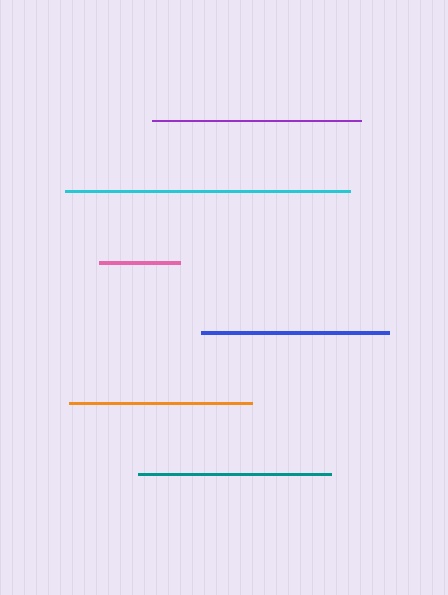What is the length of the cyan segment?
The cyan segment is approximately 285 pixels long.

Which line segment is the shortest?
The pink line is the shortest at approximately 81 pixels.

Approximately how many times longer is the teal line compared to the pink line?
The teal line is approximately 2.4 times the length of the pink line.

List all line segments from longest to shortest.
From longest to shortest: cyan, purple, teal, blue, orange, pink.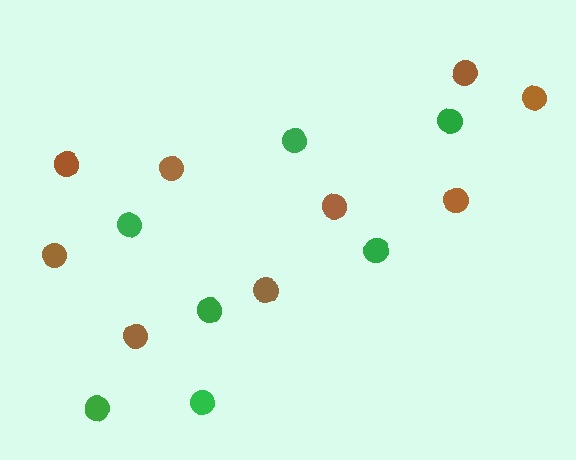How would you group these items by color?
There are 2 groups: one group of brown circles (9) and one group of green circles (7).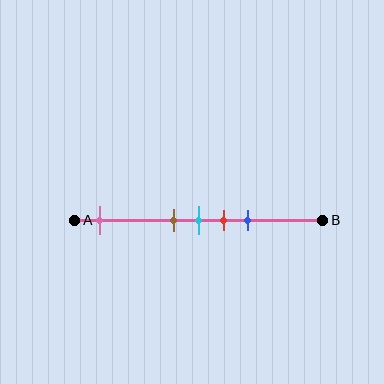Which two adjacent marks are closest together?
The brown and cyan marks are the closest adjacent pair.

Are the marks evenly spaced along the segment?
No, the marks are not evenly spaced.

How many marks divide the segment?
There are 5 marks dividing the segment.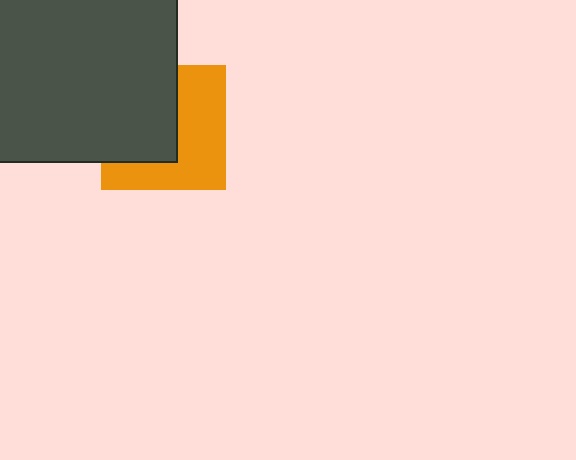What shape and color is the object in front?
The object in front is a dark gray rectangle.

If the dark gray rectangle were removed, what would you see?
You would see the complete orange square.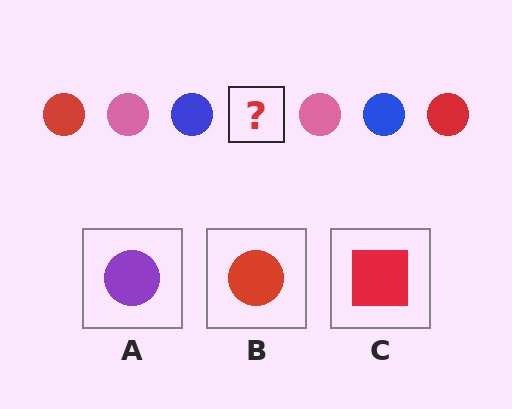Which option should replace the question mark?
Option B.